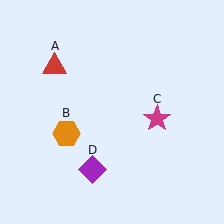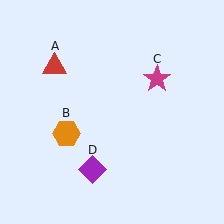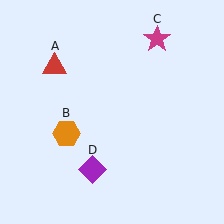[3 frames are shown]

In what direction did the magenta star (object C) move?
The magenta star (object C) moved up.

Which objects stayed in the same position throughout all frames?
Red triangle (object A) and orange hexagon (object B) and purple diamond (object D) remained stationary.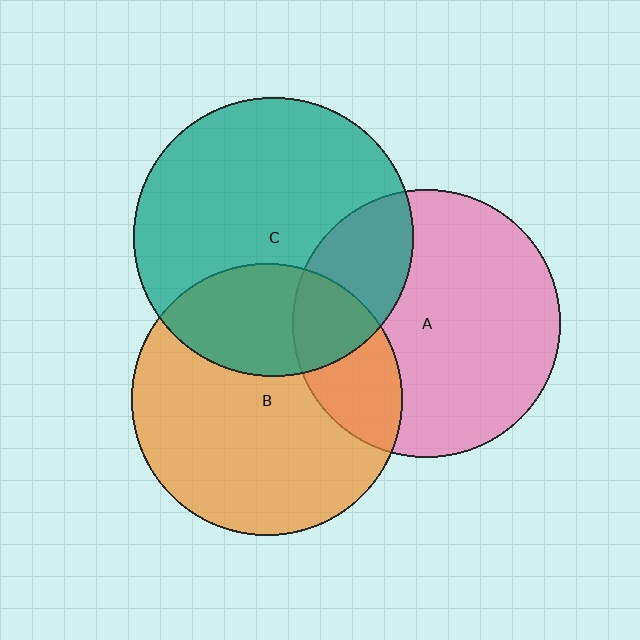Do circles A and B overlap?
Yes.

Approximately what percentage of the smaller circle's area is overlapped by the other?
Approximately 25%.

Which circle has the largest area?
Circle C (teal).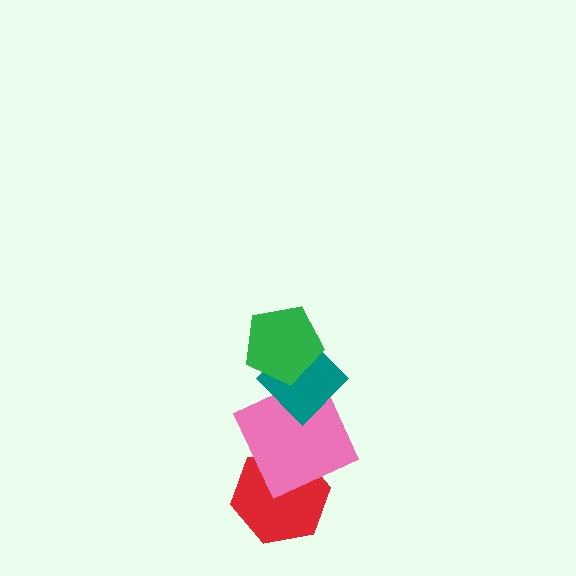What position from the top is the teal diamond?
The teal diamond is 2nd from the top.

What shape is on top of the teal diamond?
The green pentagon is on top of the teal diamond.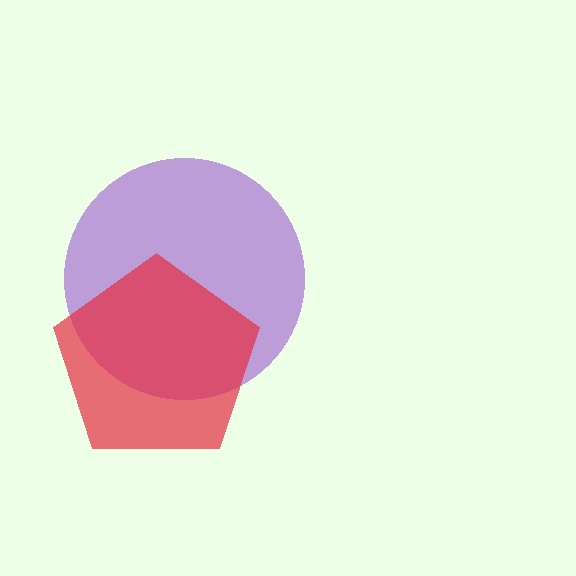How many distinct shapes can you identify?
There are 2 distinct shapes: a purple circle, a red pentagon.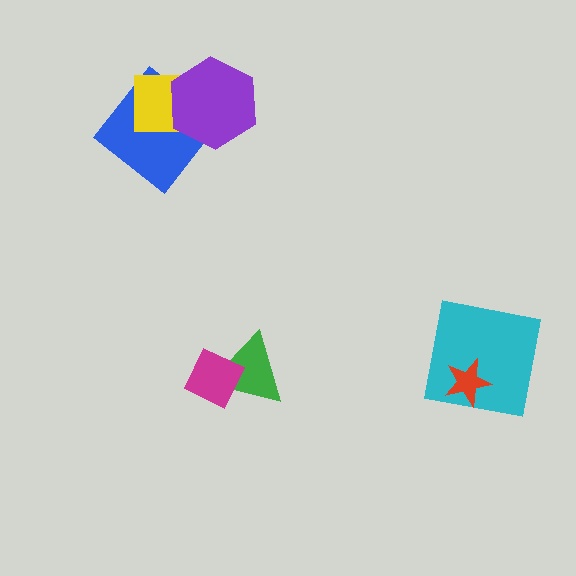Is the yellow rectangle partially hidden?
Yes, it is partially covered by another shape.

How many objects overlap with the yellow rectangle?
2 objects overlap with the yellow rectangle.